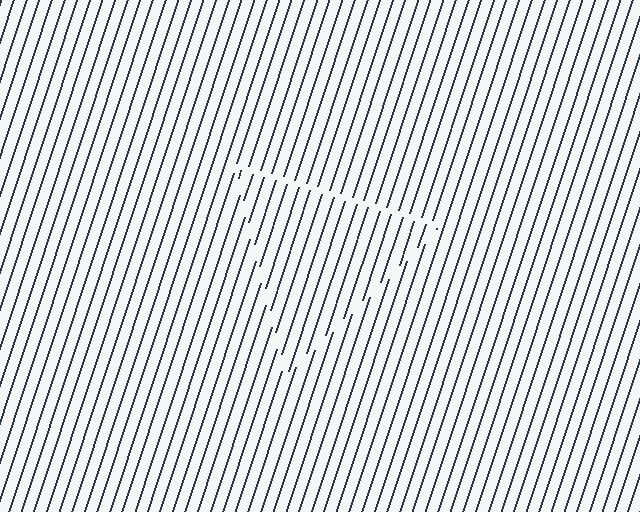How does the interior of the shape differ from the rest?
The interior of the shape contains the same grating, shifted by half a period — the contour is defined by the phase discontinuity where line-ends from the inner and outer gratings abut.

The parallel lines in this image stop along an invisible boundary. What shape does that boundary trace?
An illusory triangle. The interior of the shape contains the same grating, shifted by half a period — the contour is defined by the phase discontinuity where line-ends from the inner and outer gratings abut.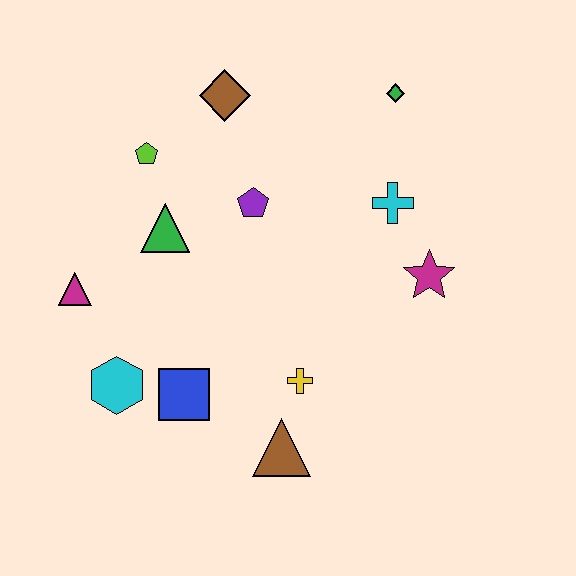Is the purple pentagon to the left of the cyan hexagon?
No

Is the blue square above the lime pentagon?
No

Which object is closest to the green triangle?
The lime pentagon is closest to the green triangle.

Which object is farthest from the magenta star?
The magenta triangle is farthest from the magenta star.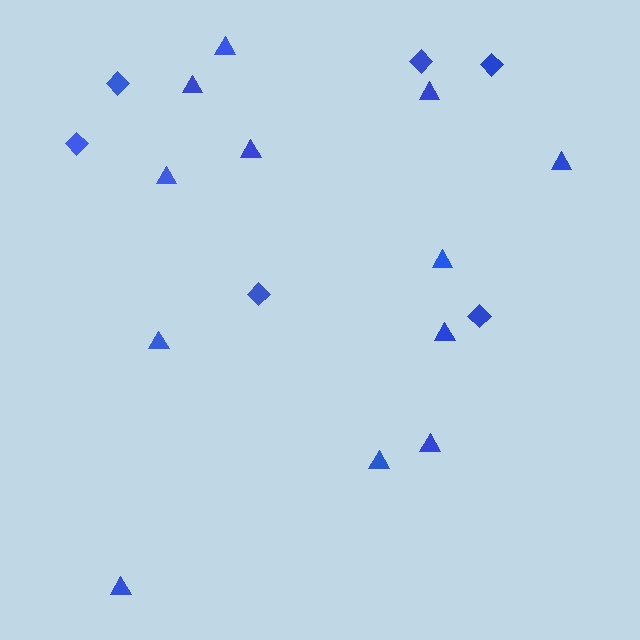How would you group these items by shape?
There are 2 groups: one group of diamonds (6) and one group of triangles (12).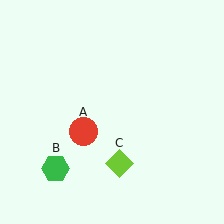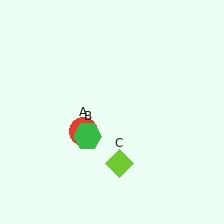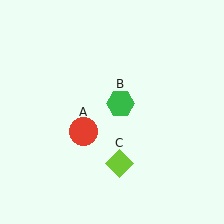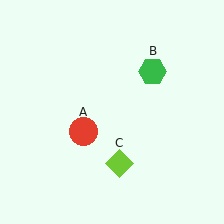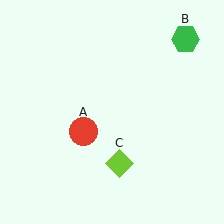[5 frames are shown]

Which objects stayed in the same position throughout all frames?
Red circle (object A) and lime diamond (object C) remained stationary.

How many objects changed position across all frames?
1 object changed position: green hexagon (object B).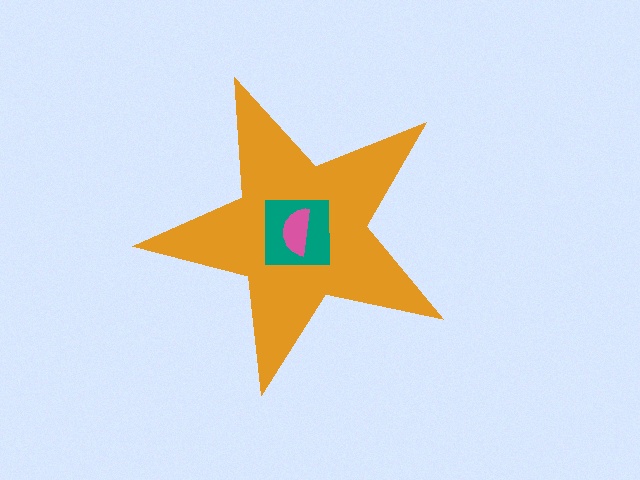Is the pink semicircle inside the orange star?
Yes.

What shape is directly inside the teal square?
The pink semicircle.